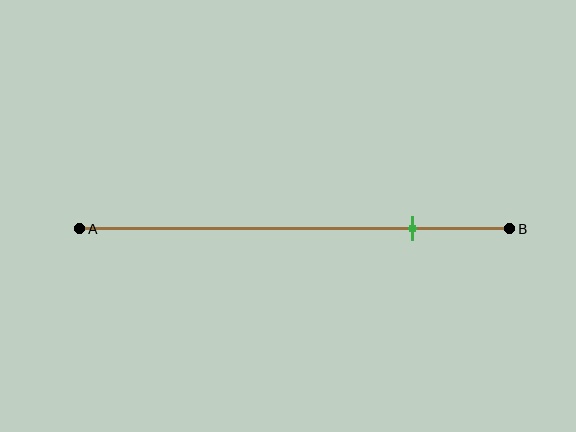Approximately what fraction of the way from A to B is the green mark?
The green mark is approximately 80% of the way from A to B.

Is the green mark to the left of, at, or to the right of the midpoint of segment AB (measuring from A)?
The green mark is to the right of the midpoint of segment AB.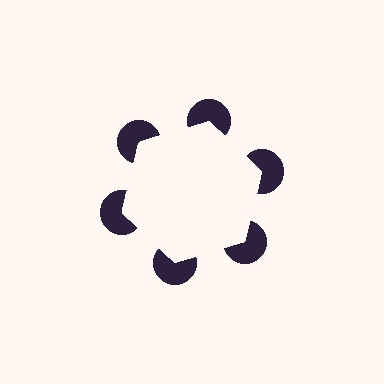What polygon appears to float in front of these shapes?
An illusory hexagon — its edges are inferred from the aligned wedge cuts in the pac-man discs, not physically drawn.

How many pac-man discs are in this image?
There are 6 — one at each vertex of the illusory hexagon.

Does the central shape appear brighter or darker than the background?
It typically appears slightly brighter than the background, even though no actual brightness change is drawn.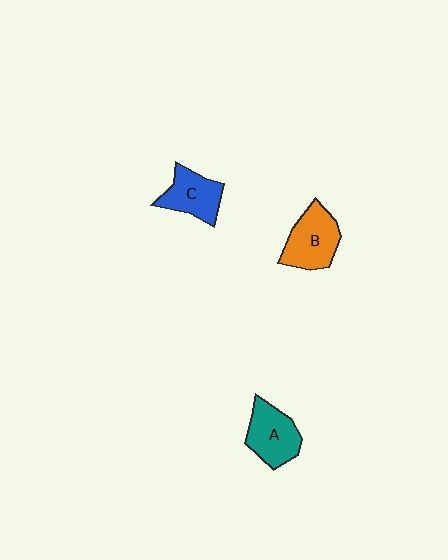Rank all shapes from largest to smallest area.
From largest to smallest: B (orange), A (teal), C (blue).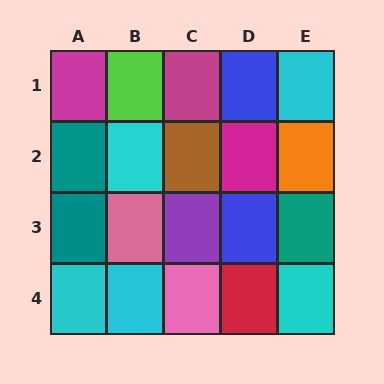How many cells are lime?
1 cell is lime.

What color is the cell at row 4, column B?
Cyan.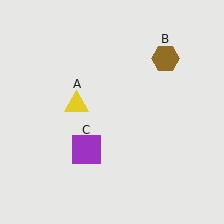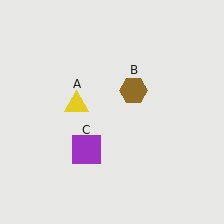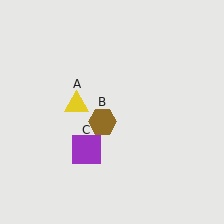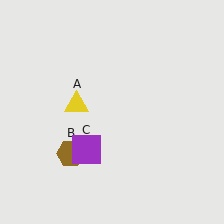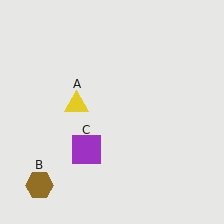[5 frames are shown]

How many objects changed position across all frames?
1 object changed position: brown hexagon (object B).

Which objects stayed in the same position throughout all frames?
Yellow triangle (object A) and purple square (object C) remained stationary.